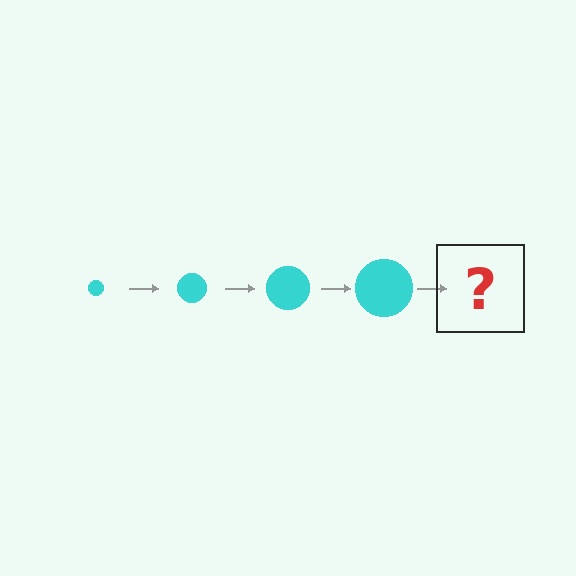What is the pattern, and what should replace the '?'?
The pattern is that the circle gets progressively larger each step. The '?' should be a cyan circle, larger than the previous one.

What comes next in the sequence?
The next element should be a cyan circle, larger than the previous one.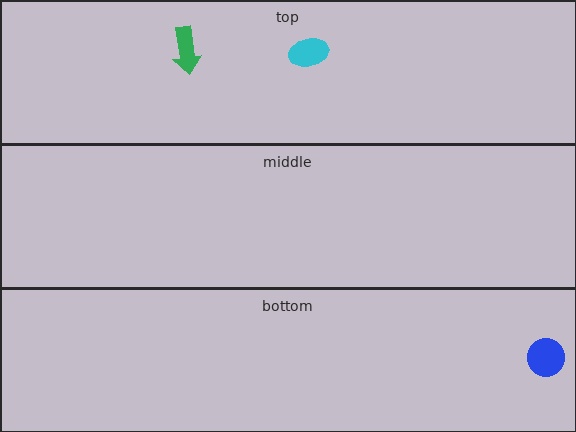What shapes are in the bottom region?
The blue circle.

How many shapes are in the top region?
2.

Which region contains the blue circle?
The bottom region.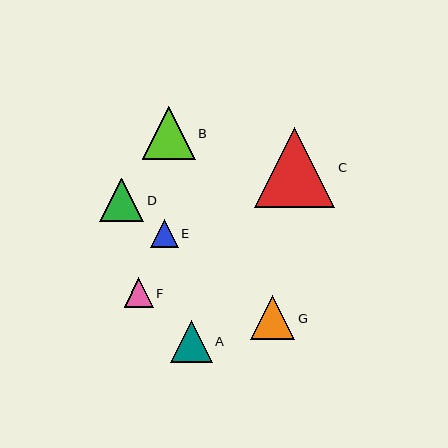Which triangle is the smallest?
Triangle E is the smallest with a size of approximately 28 pixels.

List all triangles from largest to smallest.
From largest to smallest: C, B, G, D, A, F, E.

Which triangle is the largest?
Triangle C is the largest with a size of approximately 80 pixels.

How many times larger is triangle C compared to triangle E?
Triangle C is approximately 2.9 times the size of triangle E.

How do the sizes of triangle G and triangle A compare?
Triangle G and triangle A are approximately the same size.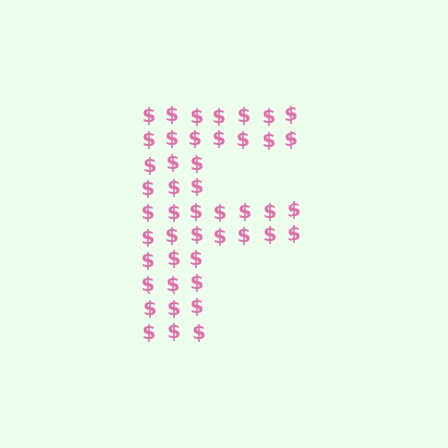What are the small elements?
The small elements are dollar signs.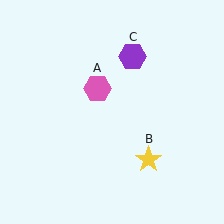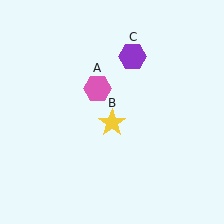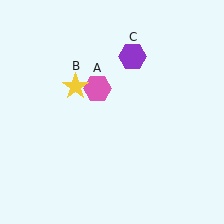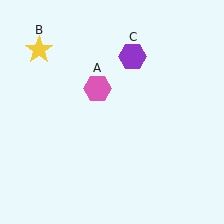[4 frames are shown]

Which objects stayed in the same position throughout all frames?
Pink hexagon (object A) and purple hexagon (object C) remained stationary.